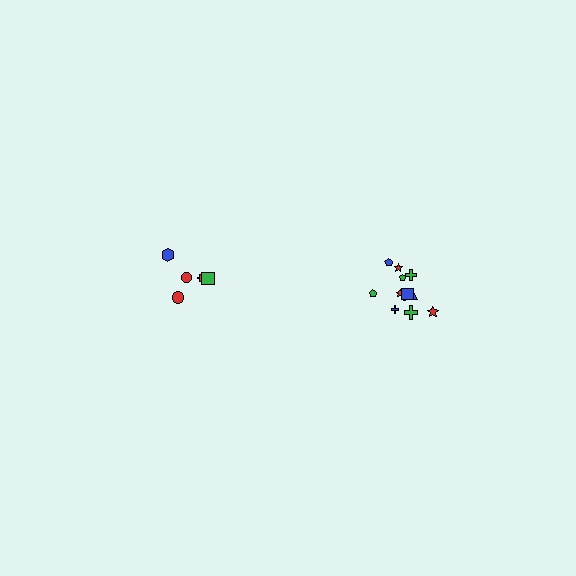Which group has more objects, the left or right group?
The right group.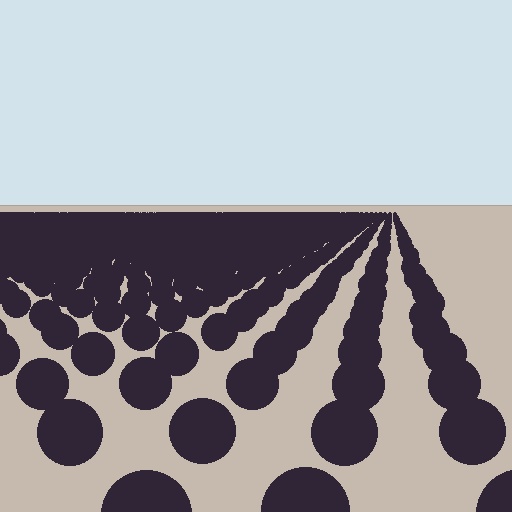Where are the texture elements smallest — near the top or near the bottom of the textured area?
Near the top.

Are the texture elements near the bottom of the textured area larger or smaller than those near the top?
Larger. Near the bottom, elements are closer to the viewer and appear at a bigger on-screen size.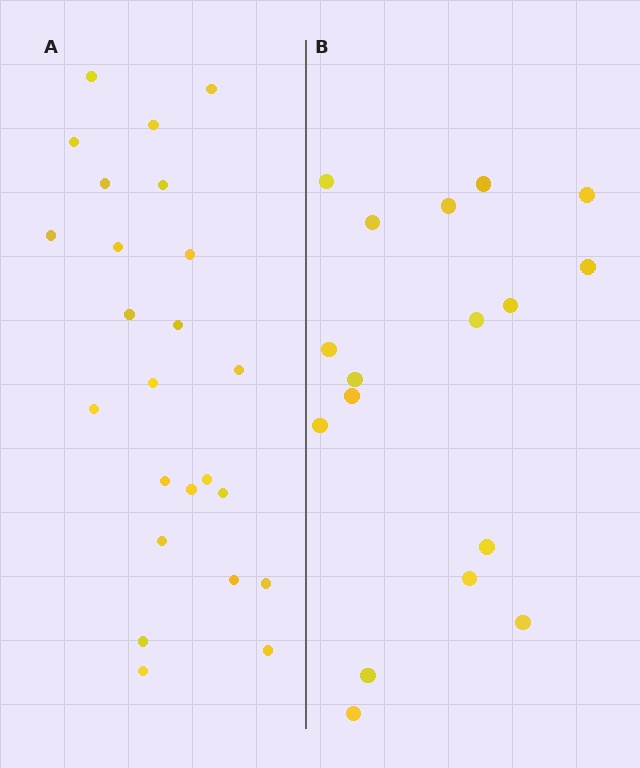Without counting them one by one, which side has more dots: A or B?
Region A (the left region) has more dots.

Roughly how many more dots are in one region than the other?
Region A has roughly 8 or so more dots than region B.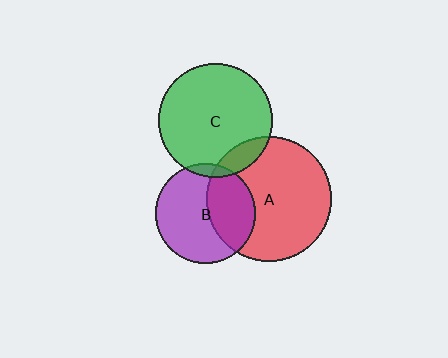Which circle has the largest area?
Circle A (red).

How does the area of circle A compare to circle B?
Approximately 1.6 times.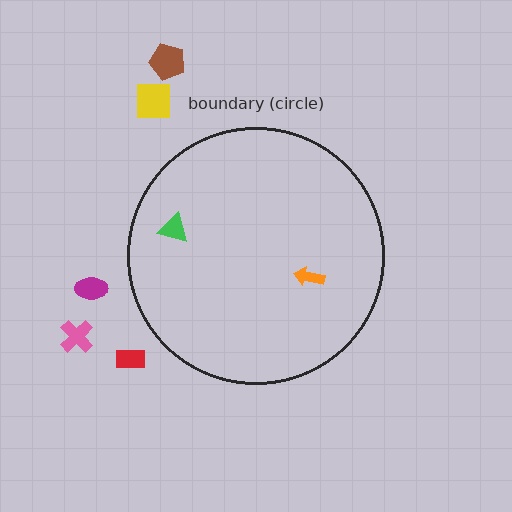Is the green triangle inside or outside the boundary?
Inside.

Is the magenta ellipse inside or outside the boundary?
Outside.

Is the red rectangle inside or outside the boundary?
Outside.